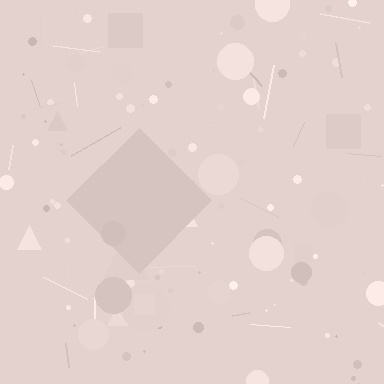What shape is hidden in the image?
A diamond is hidden in the image.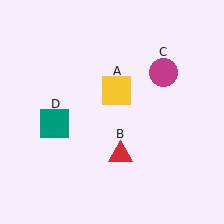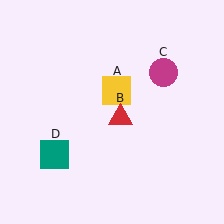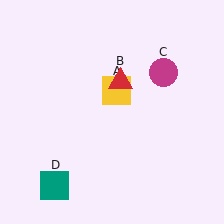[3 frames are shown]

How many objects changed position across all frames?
2 objects changed position: red triangle (object B), teal square (object D).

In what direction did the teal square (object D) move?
The teal square (object D) moved down.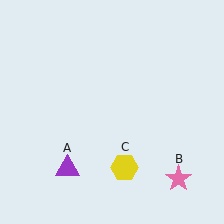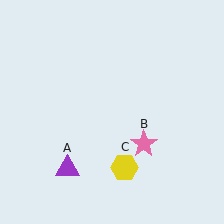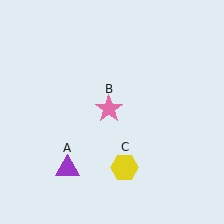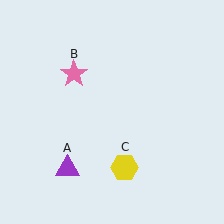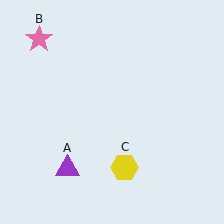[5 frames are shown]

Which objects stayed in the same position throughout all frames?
Purple triangle (object A) and yellow hexagon (object C) remained stationary.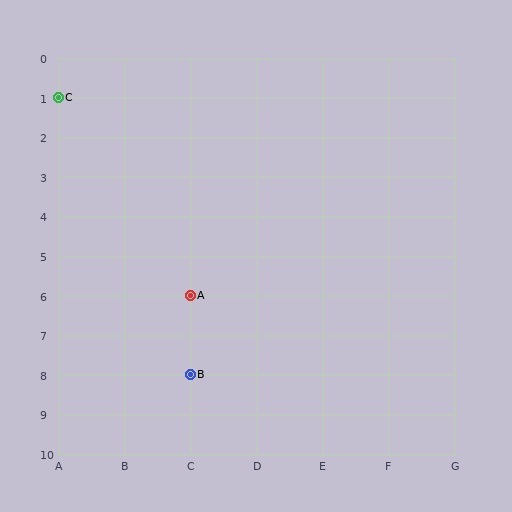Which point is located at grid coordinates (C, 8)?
Point B is at (C, 8).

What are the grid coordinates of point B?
Point B is at grid coordinates (C, 8).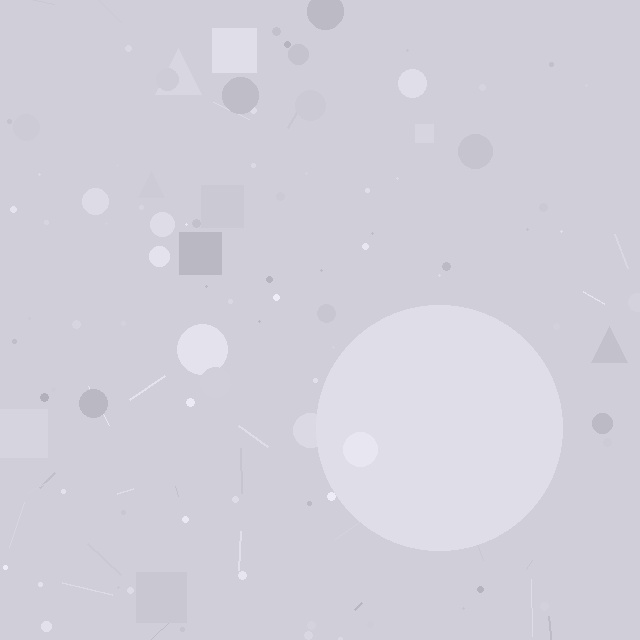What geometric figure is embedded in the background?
A circle is embedded in the background.